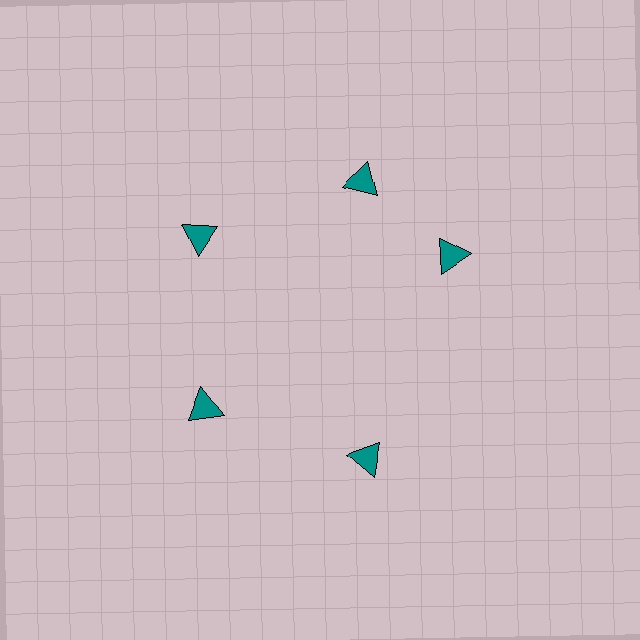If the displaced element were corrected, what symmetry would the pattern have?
It would have 5-fold rotational symmetry — the pattern would map onto itself every 72 degrees.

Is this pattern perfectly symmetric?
No. The 5 teal triangles are arranged in a ring, but one element near the 3 o'clock position is rotated out of alignment along the ring, breaking the 5-fold rotational symmetry.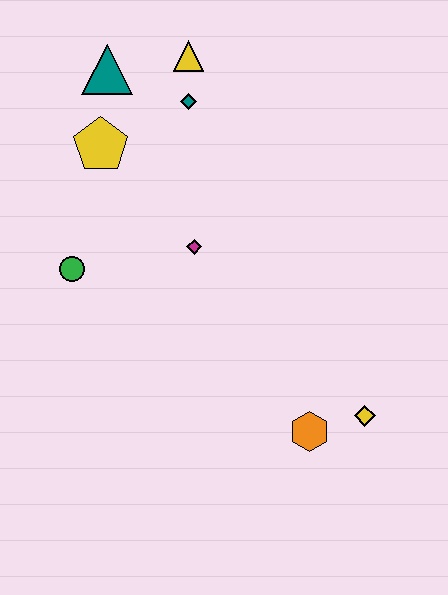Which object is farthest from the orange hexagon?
The teal triangle is farthest from the orange hexagon.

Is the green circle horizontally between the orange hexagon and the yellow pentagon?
No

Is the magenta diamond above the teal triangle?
No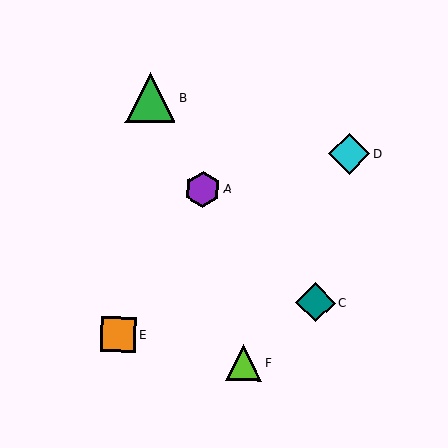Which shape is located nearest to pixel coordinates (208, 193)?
The purple hexagon (labeled A) at (203, 189) is nearest to that location.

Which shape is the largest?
The green triangle (labeled B) is the largest.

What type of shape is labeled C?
Shape C is a teal diamond.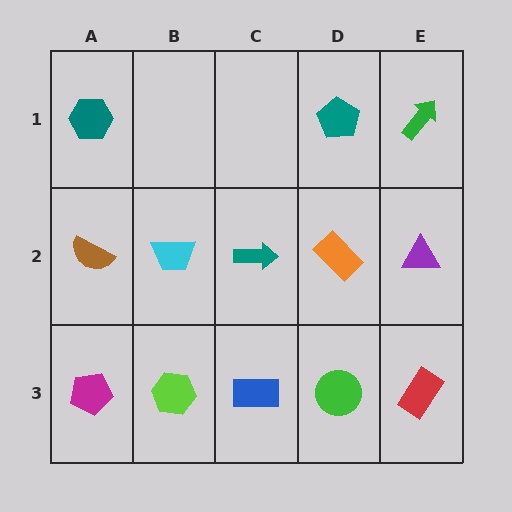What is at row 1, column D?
A teal pentagon.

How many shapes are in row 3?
5 shapes.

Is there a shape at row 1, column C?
No, that cell is empty.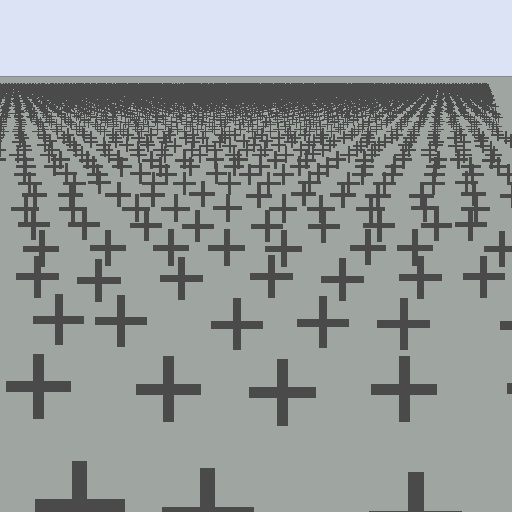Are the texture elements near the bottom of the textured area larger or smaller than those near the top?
Larger. Near the bottom, elements are closer to the viewer and appear at a bigger on-screen size.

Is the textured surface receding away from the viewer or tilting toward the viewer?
The surface is receding away from the viewer. Texture elements get smaller and denser toward the top.